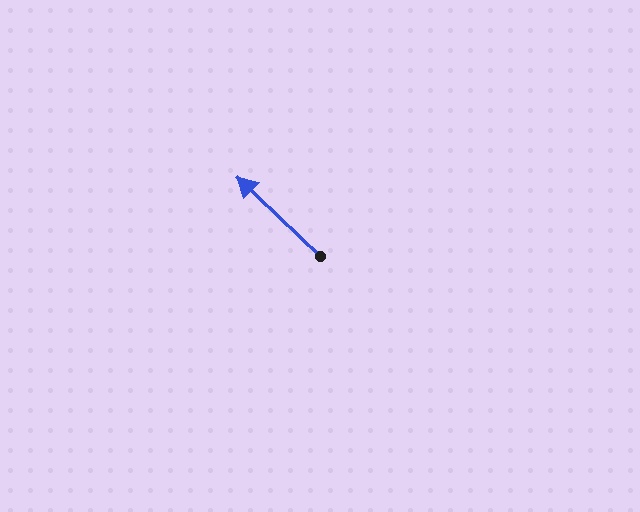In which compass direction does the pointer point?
Northwest.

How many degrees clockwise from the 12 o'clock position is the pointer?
Approximately 314 degrees.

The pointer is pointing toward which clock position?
Roughly 10 o'clock.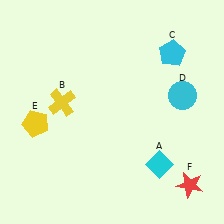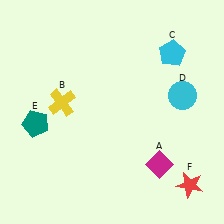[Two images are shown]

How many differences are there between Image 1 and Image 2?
There are 2 differences between the two images.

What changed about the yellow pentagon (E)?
In Image 1, E is yellow. In Image 2, it changed to teal.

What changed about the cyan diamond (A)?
In Image 1, A is cyan. In Image 2, it changed to magenta.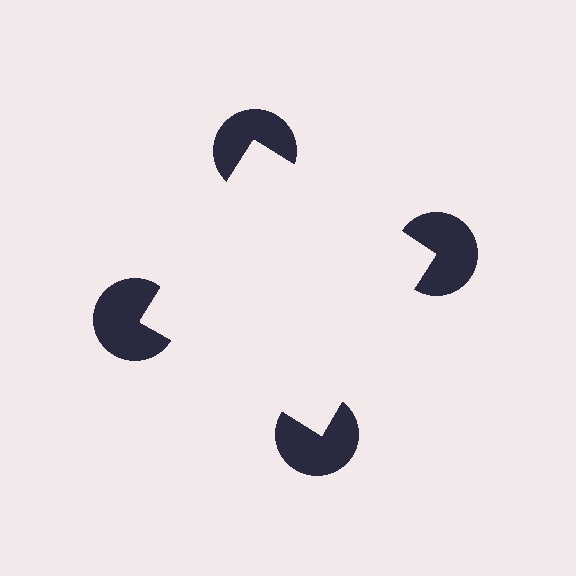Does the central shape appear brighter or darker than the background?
It typically appears slightly brighter than the background, even though no actual brightness change is drawn.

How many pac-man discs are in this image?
There are 4 — one at each vertex of the illusory square.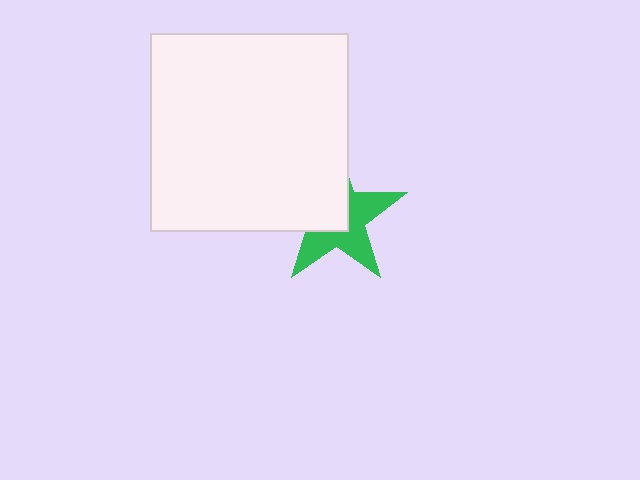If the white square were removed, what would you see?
You would see the complete green star.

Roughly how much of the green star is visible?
About half of it is visible (roughly 51%).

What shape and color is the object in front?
The object in front is a white square.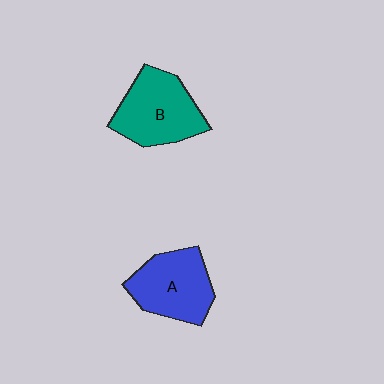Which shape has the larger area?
Shape B (teal).